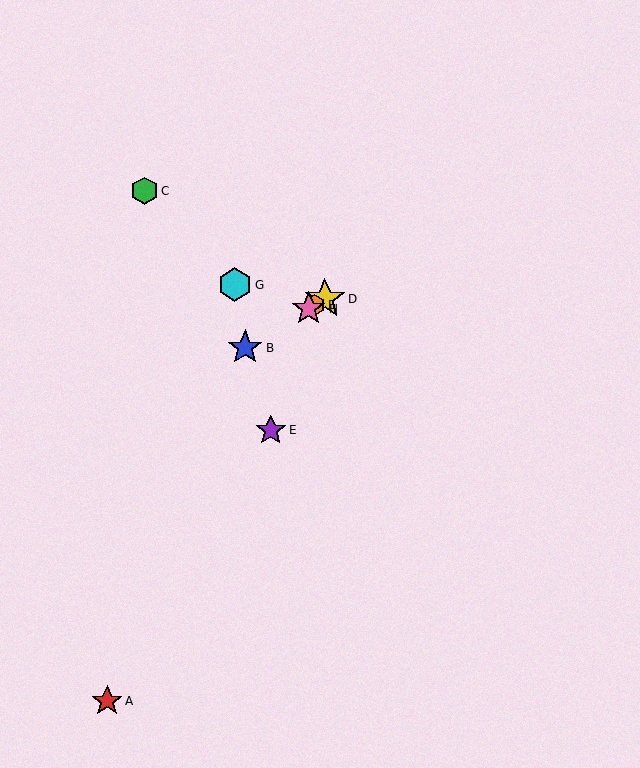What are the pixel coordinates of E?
Object E is at (271, 430).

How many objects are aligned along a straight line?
4 objects (B, D, F, H) are aligned along a straight line.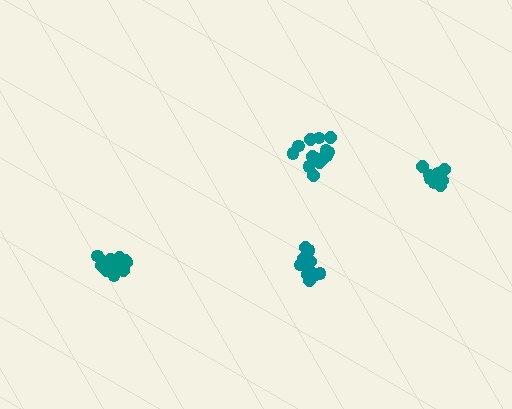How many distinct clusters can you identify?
There are 4 distinct clusters.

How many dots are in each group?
Group 1: 14 dots, Group 2: 12 dots, Group 3: 11 dots, Group 4: 14 dots (51 total).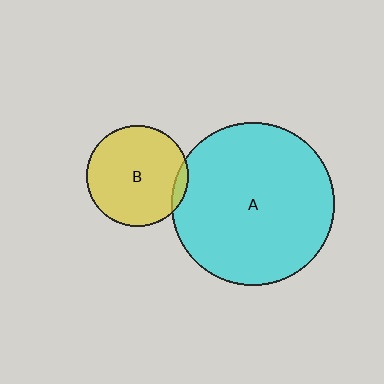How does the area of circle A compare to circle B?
Approximately 2.6 times.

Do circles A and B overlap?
Yes.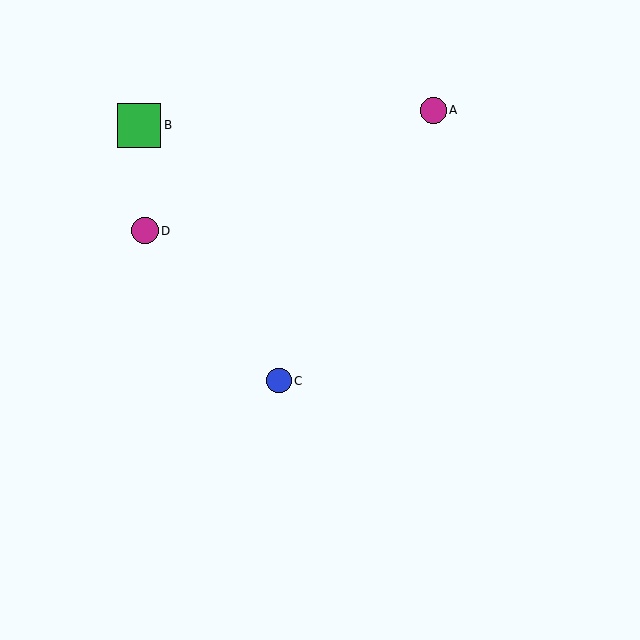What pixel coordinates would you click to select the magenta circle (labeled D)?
Click at (145, 231) to select the magenta circle D.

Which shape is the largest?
The green square (labeled B) is the largest.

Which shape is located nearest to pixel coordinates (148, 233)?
The magenta circle (labeled D) at (145, 231) is nearest to that location.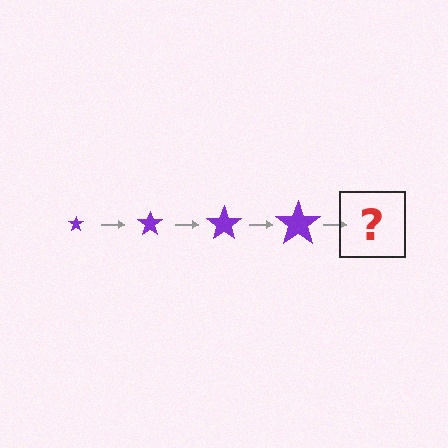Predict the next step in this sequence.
The next step is a purple star, larger than the previous one.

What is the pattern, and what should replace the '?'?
The pattern is that the star gets progressively larger each step. The '?' should be a purple star, larger than the previous one.